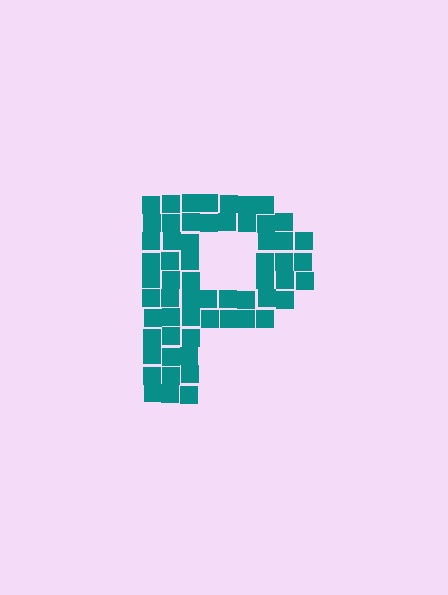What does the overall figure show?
The overall figure shows the letter P.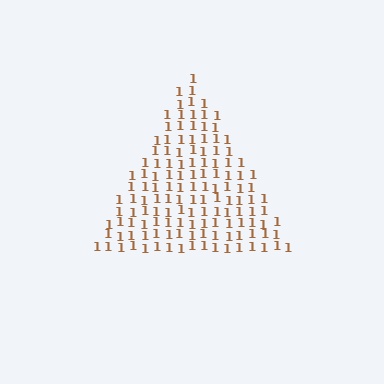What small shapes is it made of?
It is made of small digit 1's.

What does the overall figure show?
The overall figure shows a triangle.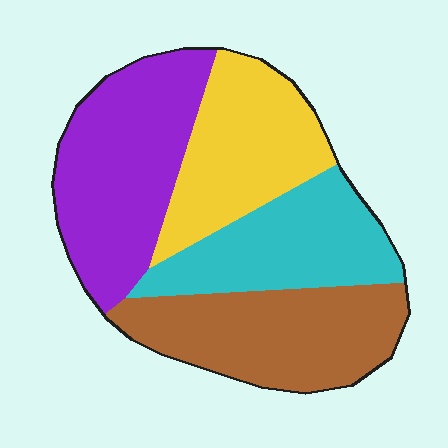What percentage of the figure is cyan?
Cyan covers around 20% of the figure.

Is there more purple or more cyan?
Purple.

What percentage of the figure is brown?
Brown covers about 25% of the figure.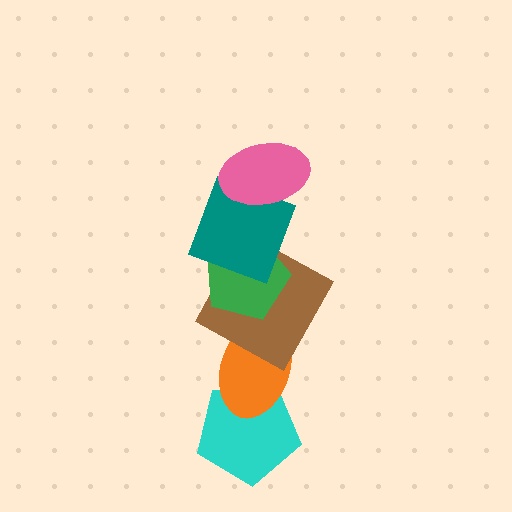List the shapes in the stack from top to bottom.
From top to bottom: the pink ellipse, the teal square, the green pentagon, the brown square, the orange ellipse, the cyan pentagon.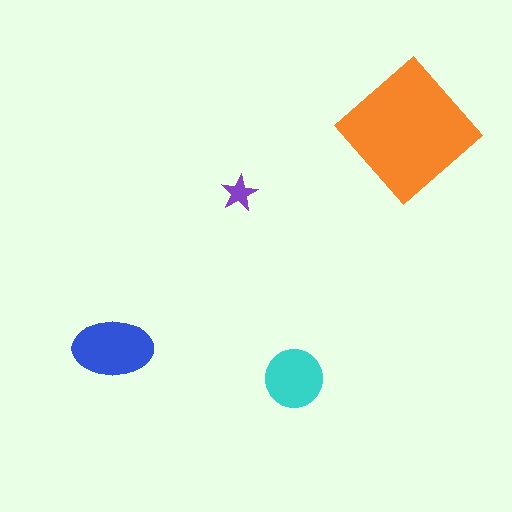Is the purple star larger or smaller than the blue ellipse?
Smaller.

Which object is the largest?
The orange diamond.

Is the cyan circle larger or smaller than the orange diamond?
Smaller.